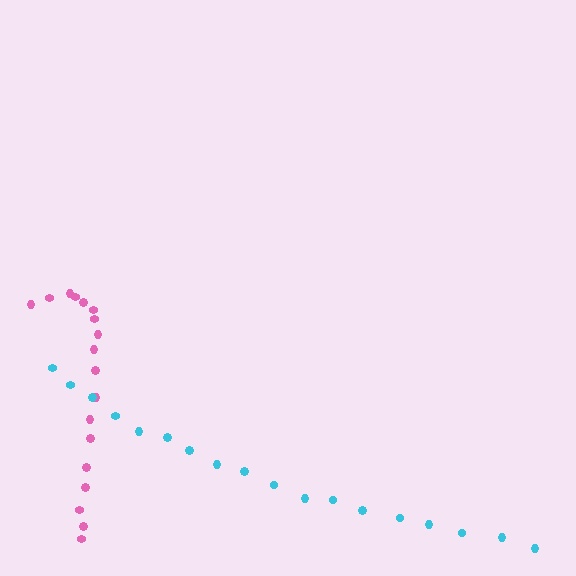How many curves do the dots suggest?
There are 2 distinct paths.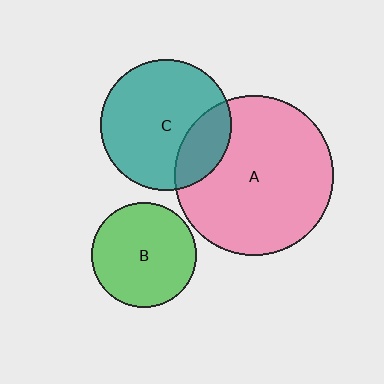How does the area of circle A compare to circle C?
Approximately 1.5 times.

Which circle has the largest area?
Circle A (pink).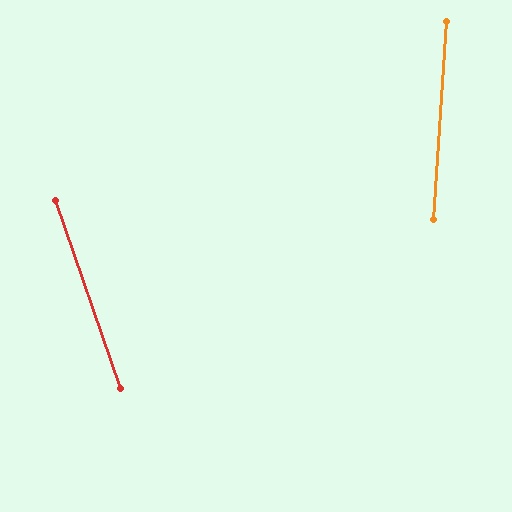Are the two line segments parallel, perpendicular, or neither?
Neither parallel nor perpendicular — they differ by about 22°.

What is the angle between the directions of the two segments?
Approximately 22 degrees.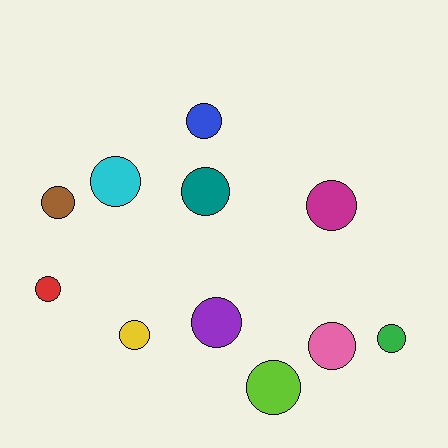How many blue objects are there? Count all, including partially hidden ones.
There is 1 blue object.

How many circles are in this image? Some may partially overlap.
There are 11 circles.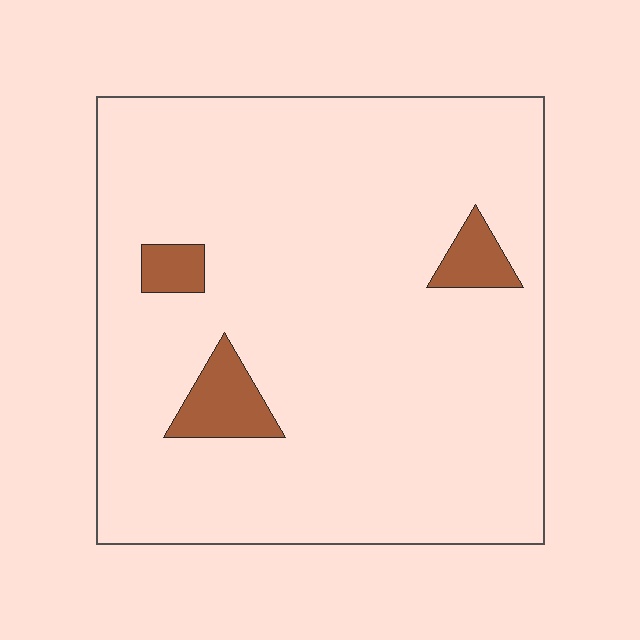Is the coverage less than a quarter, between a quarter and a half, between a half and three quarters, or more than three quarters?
Less than a quarter.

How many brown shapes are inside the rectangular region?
3.